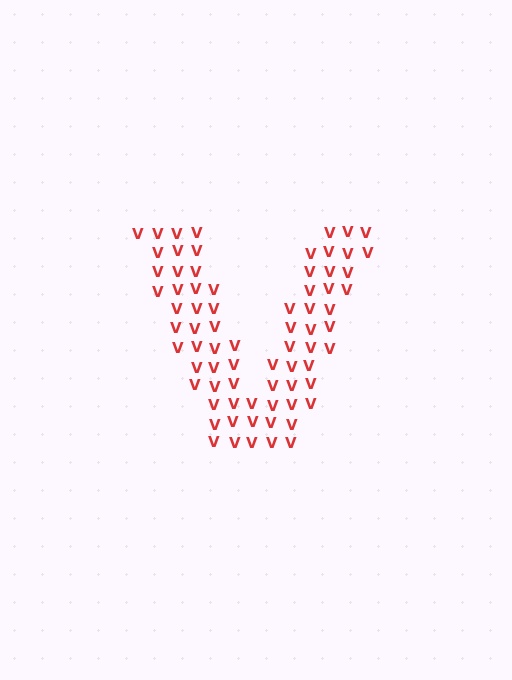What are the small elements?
The small elements are letter V's.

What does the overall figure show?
The overall figure shows the letter V.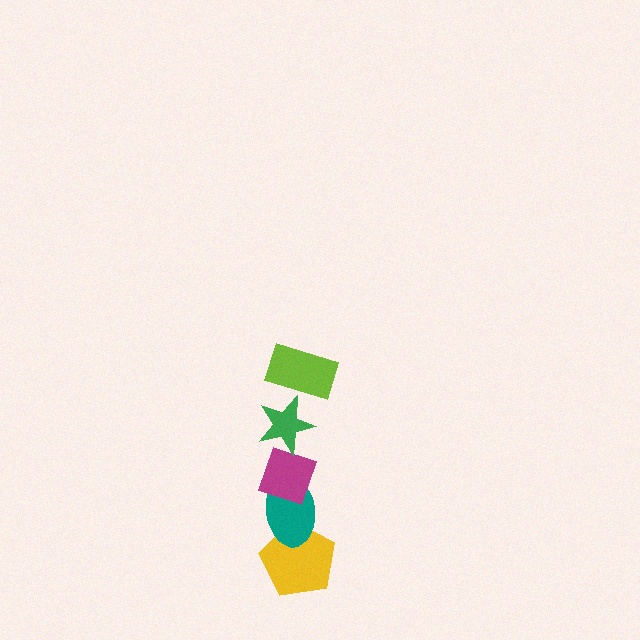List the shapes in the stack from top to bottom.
From top to bottom: the lime rectangle, the green star, the magenta diamond, the teal ellipse, the yellow pentagon.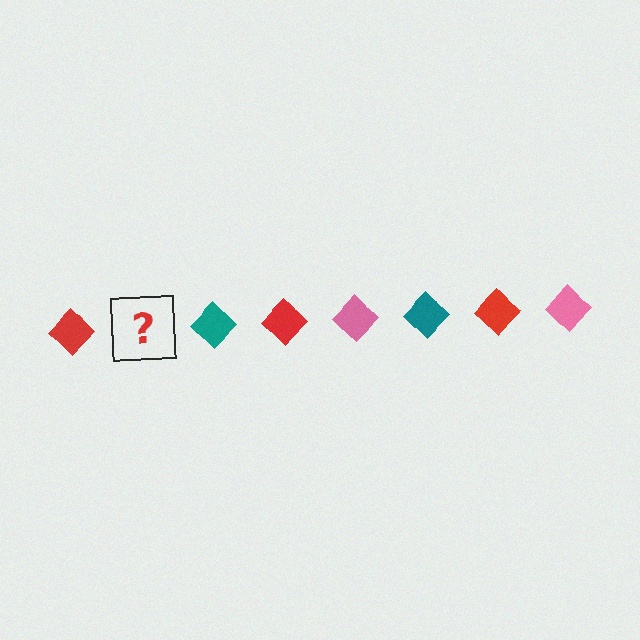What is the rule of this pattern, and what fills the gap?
The rule is that the pattern cycles through red, pink, teal diamonds. The gap should be filled with a pink diamond.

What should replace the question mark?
The question mark should be replaced with a pink diamond.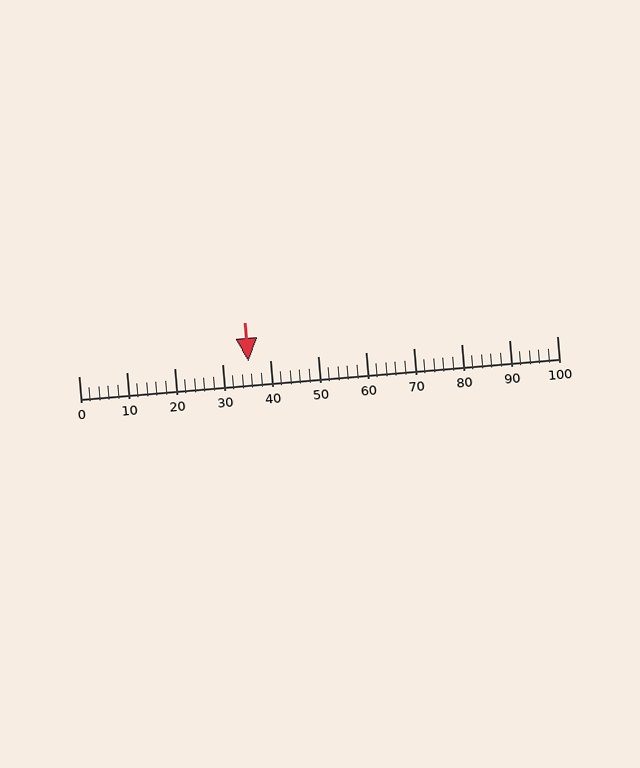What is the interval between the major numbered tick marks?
The major tick marks are spaced 10 units apart.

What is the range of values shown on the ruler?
The ruler shows values from 0 to 100.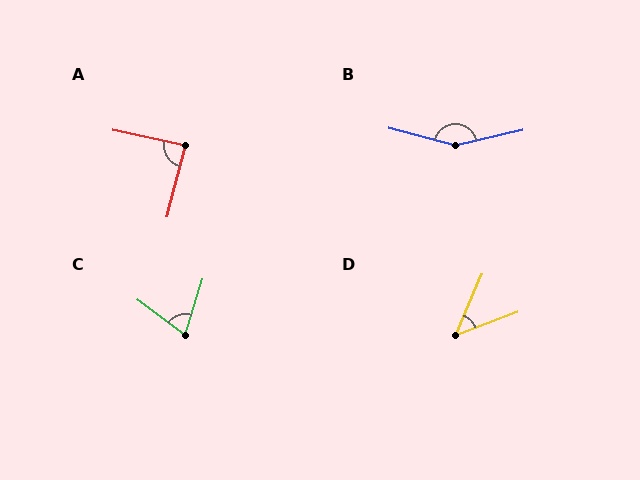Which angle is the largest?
B, at approximately 153 degrees.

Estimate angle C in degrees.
Approximately 71 degrees.